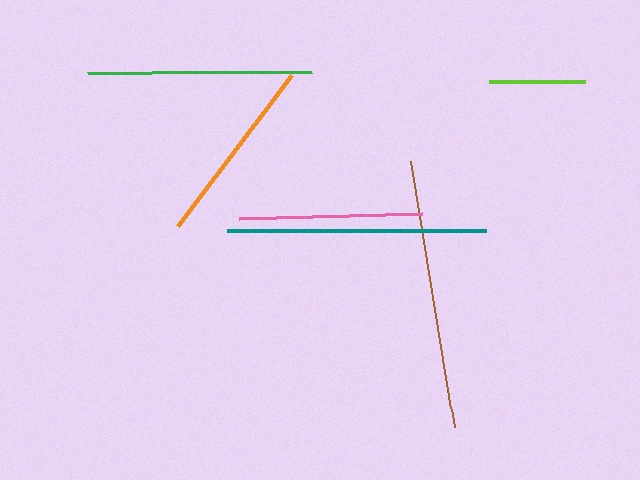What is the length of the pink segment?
The pink segment is approximately 182 pixels long.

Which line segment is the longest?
The brown line is the longest at approximately 270 pixels.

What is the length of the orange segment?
The orange segment is approximately 189 pixels long.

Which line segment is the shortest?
The lime line is the shortest at approximately 96 pixels.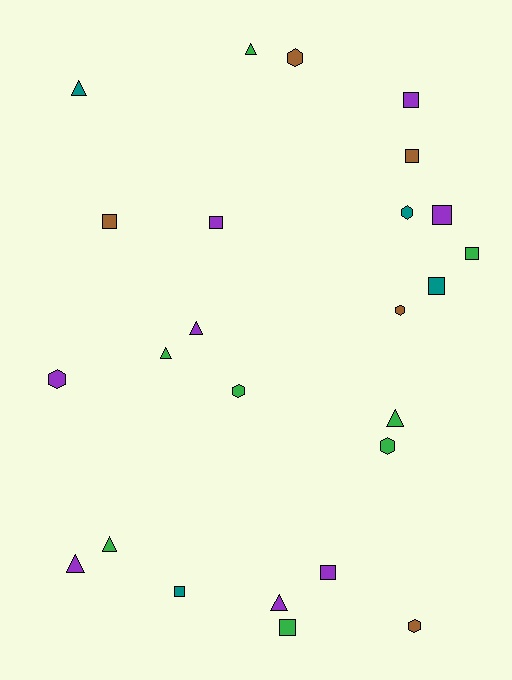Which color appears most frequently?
Purple, with 8 objects.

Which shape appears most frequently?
Square, with 10 objects.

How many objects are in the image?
There are 25 objects.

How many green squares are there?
There are 2 green squares.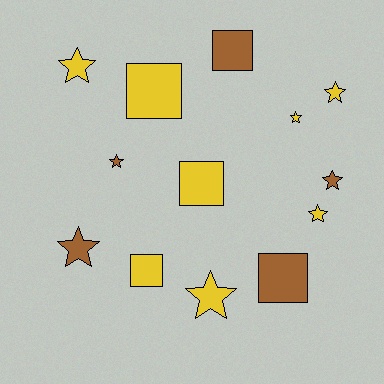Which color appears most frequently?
Yellow, with 8 objects.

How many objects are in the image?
There are 13 objects.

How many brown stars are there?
There are 3 brown stars.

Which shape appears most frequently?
Star, with 8 objects.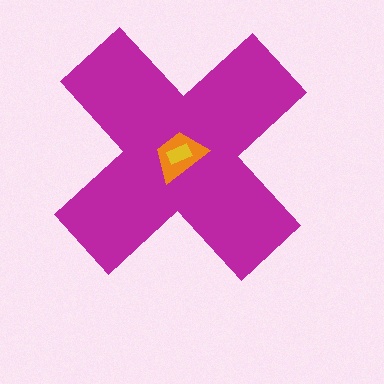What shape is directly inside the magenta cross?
The orange trapezoid.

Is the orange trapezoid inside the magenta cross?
Yes.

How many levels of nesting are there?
3.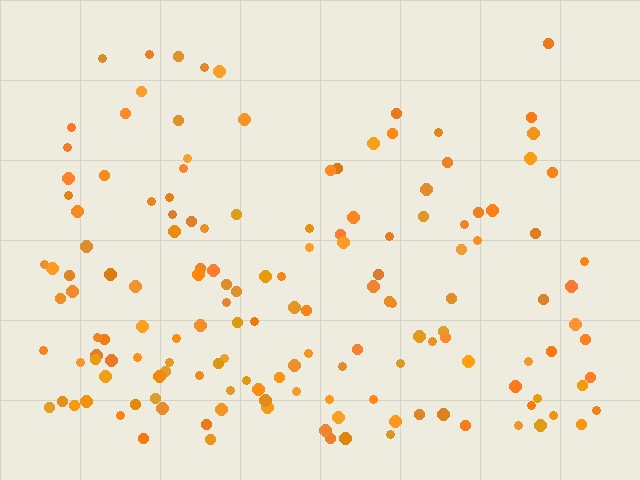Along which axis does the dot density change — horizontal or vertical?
Vertical.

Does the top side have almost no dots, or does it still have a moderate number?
Still a moderate number, just noticeably fewer than the bottom.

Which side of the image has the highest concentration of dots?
The bottom.